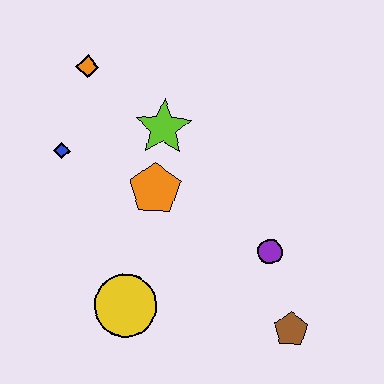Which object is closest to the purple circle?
The brown pentagon is closest to the purple circle.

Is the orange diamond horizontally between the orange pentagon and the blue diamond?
Yes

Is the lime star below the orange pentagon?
No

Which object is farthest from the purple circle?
The orange diamond is farthest from the purple circle.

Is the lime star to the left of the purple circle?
Yes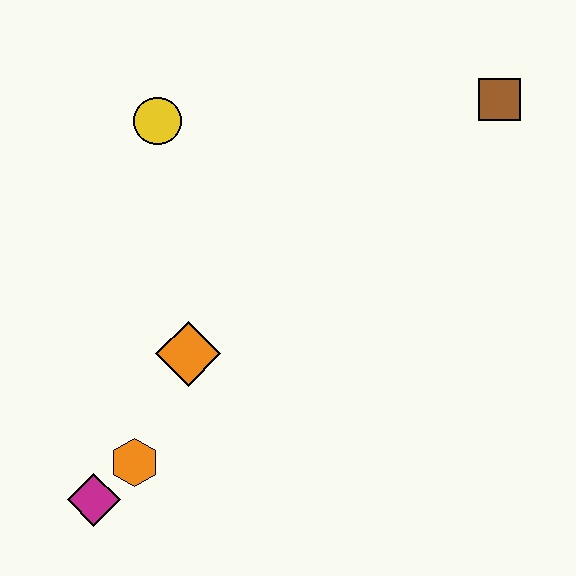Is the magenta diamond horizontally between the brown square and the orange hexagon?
No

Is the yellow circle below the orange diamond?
No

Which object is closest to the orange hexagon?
The magenta diamond is closest to the orange hexagon.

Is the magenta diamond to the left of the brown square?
Yes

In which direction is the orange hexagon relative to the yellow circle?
The orange hexagon is below the yellow circle.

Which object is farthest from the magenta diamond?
The brown square is farthest from the magenta diamond.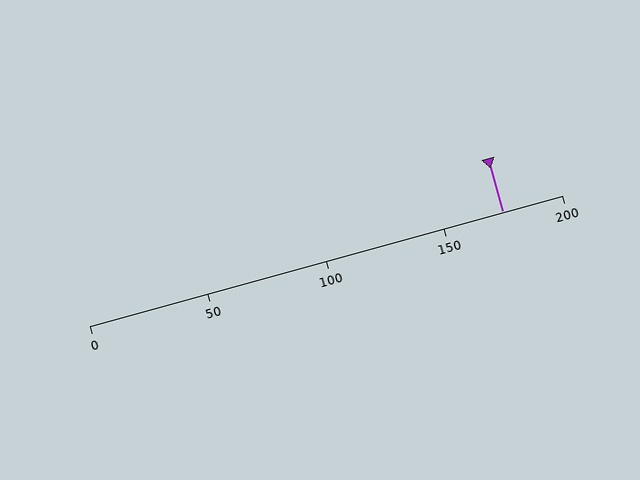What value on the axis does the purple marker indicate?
The marker indicates approximately 175.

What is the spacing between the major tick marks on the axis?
The major ticks are spaced 50 apart.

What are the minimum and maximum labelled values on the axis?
The axis runs from 0 to 200.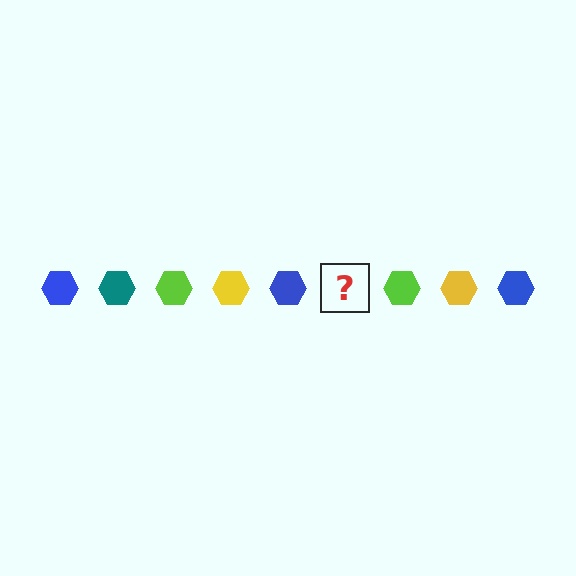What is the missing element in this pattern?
The missing element is a teal hexagon.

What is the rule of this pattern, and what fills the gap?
The rule is that the pattern cycles through blue, teal, lime, yellow hexagons. The gap should be filled with a teal hexagon.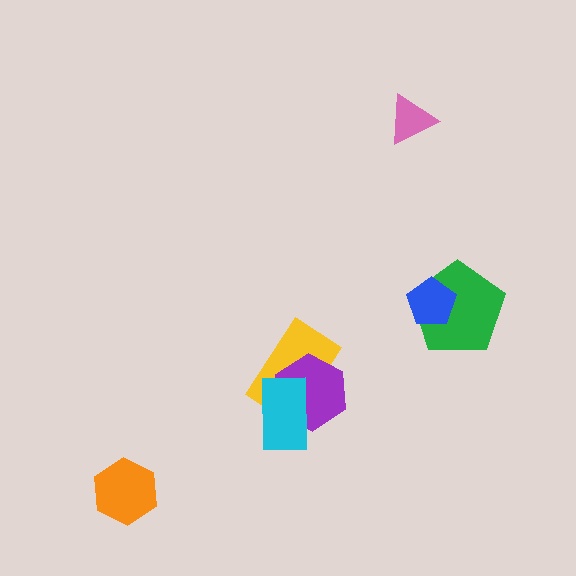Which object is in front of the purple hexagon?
The cyan rectangle is in front of the purple hexagon.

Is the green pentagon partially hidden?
Yes, it is partially covered by another shape.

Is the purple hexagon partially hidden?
Yes, it is partially covered by another shape.